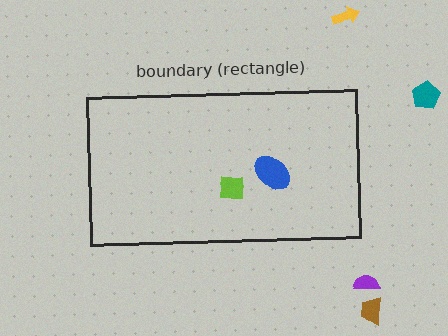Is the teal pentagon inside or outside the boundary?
Outside.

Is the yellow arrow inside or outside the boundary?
Outside.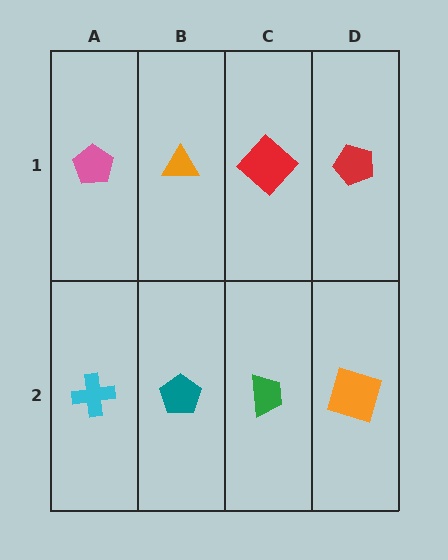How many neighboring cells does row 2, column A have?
2.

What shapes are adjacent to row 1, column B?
A teal pentagon (row 2, column B), a pink pentagon (row 1, column A), a red diamond (row 1, column C).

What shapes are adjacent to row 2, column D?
A red pentagon (row 1, column D), a green trapezoid (row 2, column C).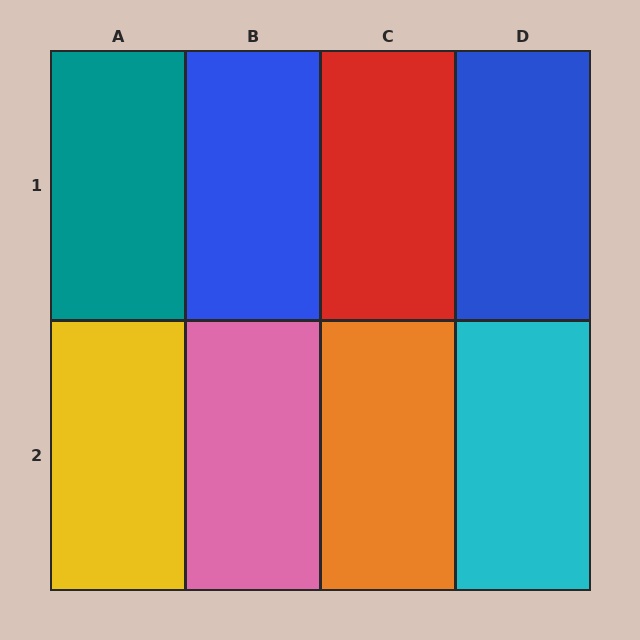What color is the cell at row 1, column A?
Teal.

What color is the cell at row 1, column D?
Blue.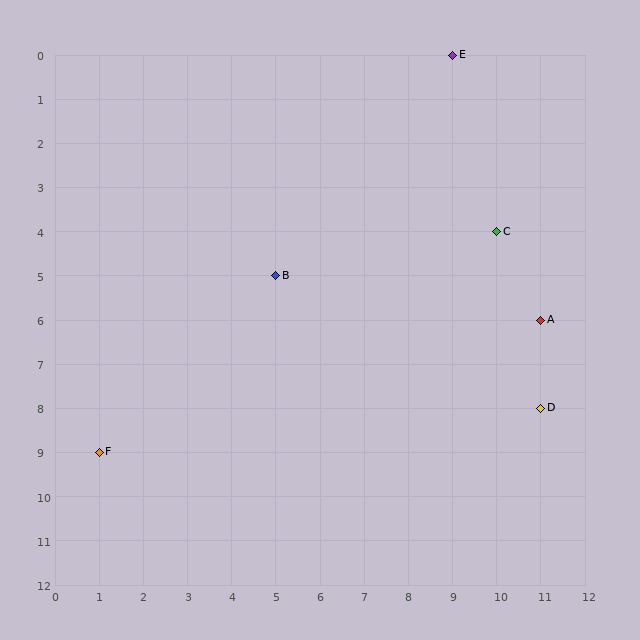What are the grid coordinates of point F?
Point F is at grid coordinates (1, 9).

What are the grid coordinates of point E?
Point E is at grid coordinates (9, 0).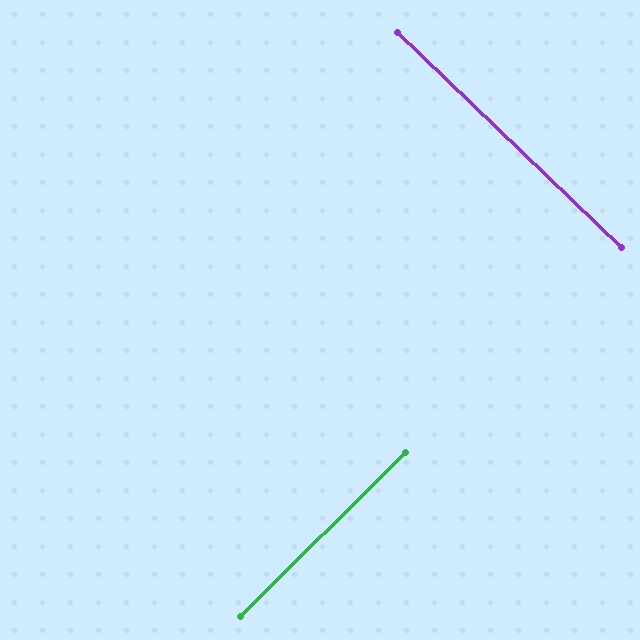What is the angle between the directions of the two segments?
Approximately 89 degrees.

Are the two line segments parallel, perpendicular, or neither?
Perpendicular — they meet at approximately 89°.